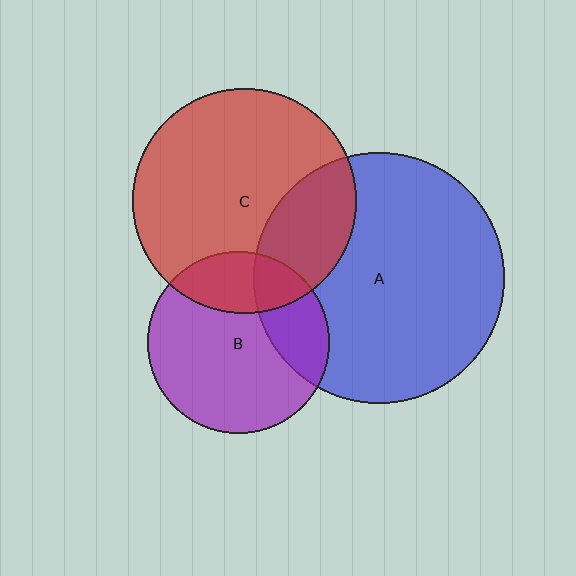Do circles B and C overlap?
Yes.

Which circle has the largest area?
Circle A (blue).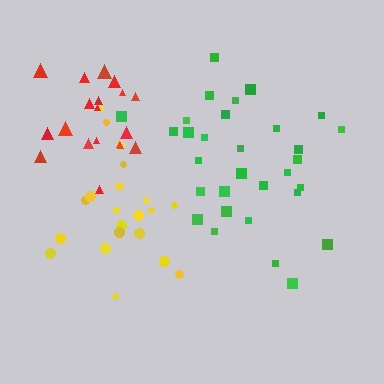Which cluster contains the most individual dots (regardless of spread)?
Green (31).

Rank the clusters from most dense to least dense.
red, yellow, green.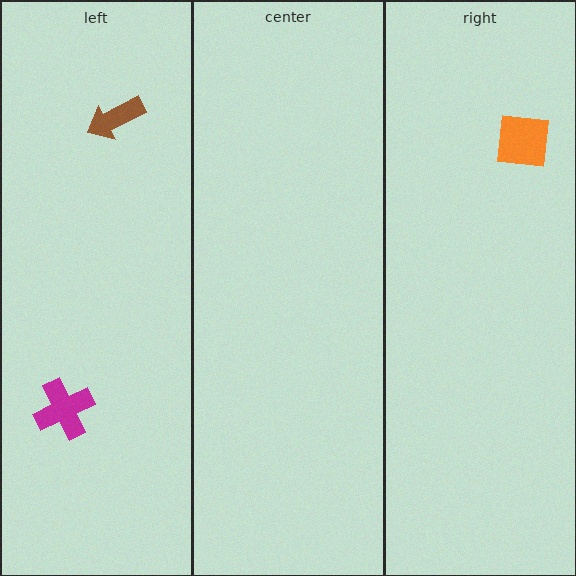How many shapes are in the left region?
2.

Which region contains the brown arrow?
The left region.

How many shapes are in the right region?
1.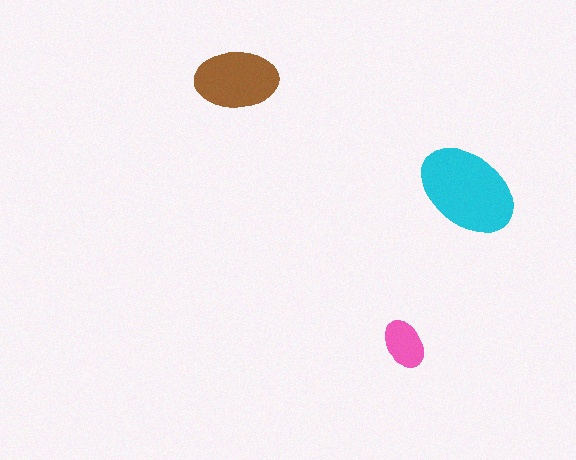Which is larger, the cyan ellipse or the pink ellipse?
The cyan one.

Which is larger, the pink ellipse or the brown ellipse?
The brown one.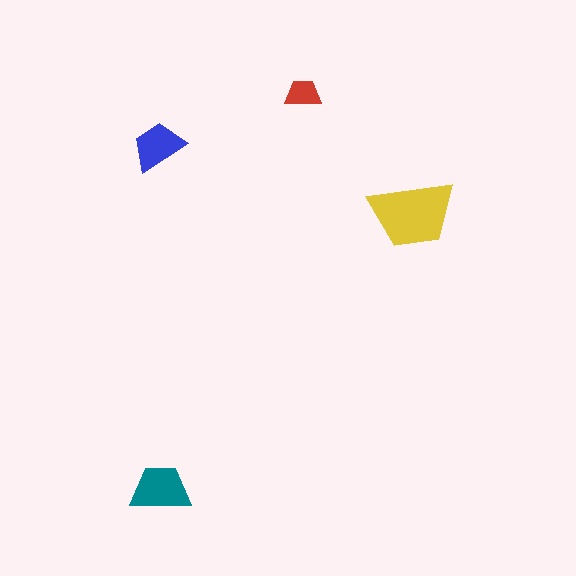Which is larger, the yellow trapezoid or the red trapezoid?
The yellow one.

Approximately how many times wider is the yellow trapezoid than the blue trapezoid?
About 1.5 times wider.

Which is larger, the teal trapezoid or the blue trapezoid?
The teal one.